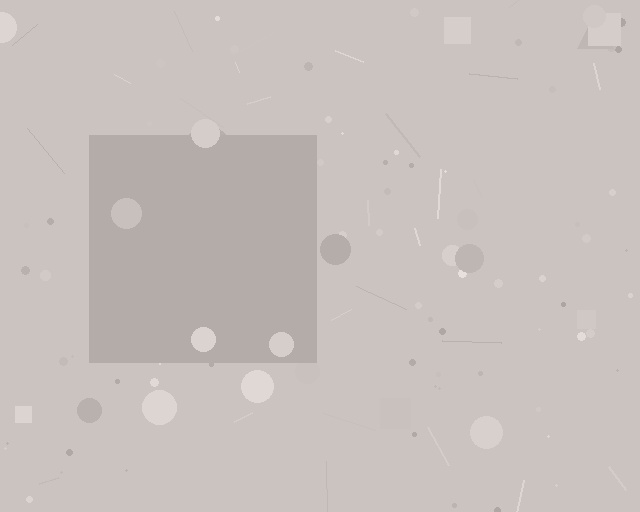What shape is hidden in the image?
A square is hidden in the image.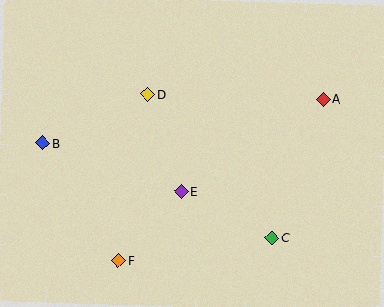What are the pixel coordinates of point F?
Point F is at (118, 261).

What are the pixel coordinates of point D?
Point D is at (147, 94).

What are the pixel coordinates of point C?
Point C is at (272, 238).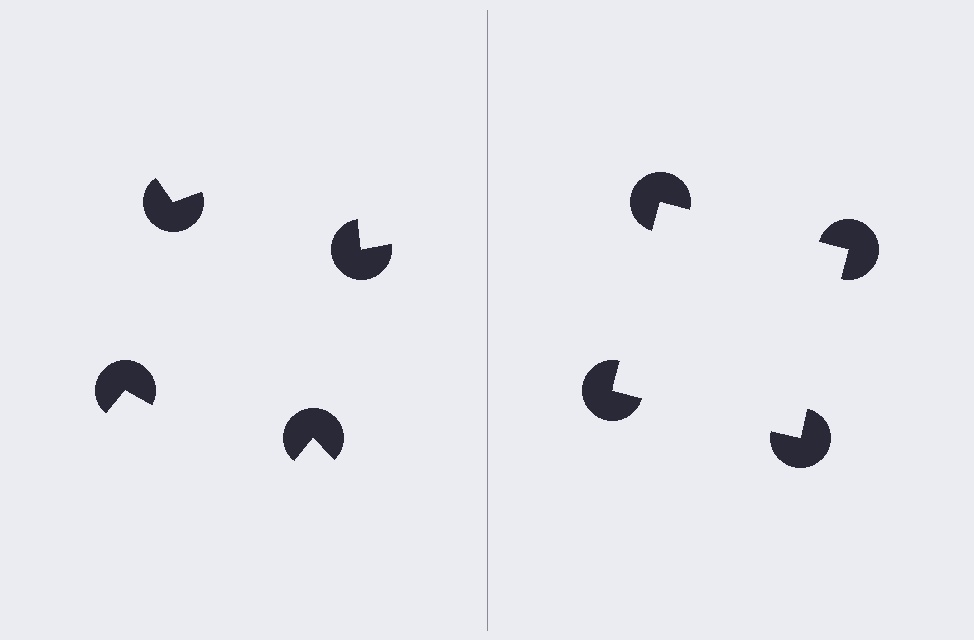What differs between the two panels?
The pac-man discs are positioned identically on both sides; only the wedge orientations differ. On the right they align to a square; on the left they are misaligned.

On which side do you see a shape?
An illusory square appears on the right side. On the left side the wedge cuts are rotated, so no coherent shape forms.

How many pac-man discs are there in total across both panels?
8 — 4 on each side.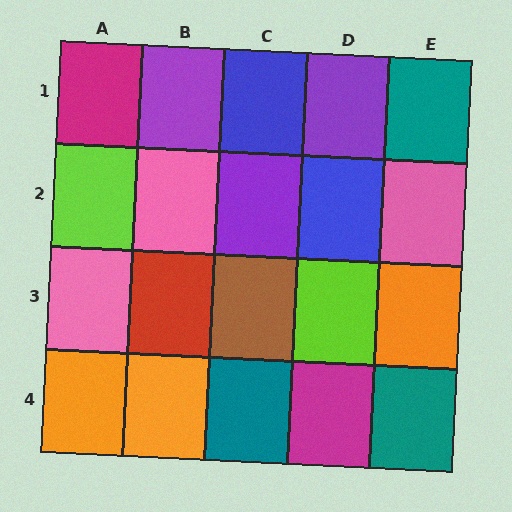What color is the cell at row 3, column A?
Pink.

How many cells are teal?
3 cells are teal.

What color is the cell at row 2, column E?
Pink.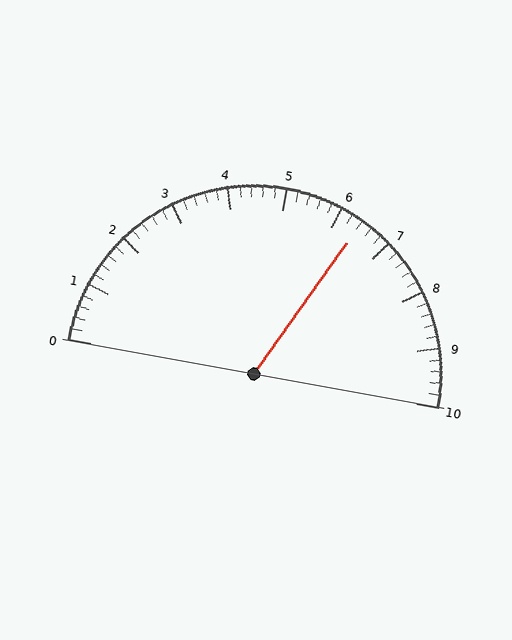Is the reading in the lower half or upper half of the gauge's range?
The reading is in the upper half of the range (0 to 10).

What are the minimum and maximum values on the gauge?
The gauge ranges from 0 to 10.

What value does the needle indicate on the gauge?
The needle indicates approximately 6.4.